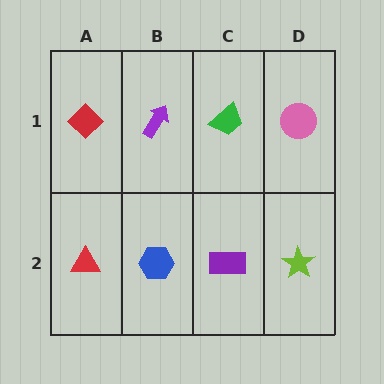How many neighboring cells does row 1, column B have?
3.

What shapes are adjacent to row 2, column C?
A green trapezoid (row 1, column C), a blue hexagon (row 2, column B), a lime star (row 2, column D).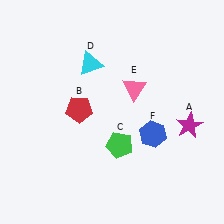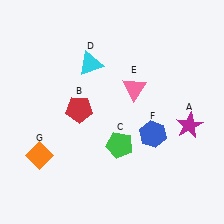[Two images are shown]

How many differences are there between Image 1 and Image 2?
There is 1 difference between the two images.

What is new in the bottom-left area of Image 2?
An orange diamond (G) was added in the bottom-left area of Image 2.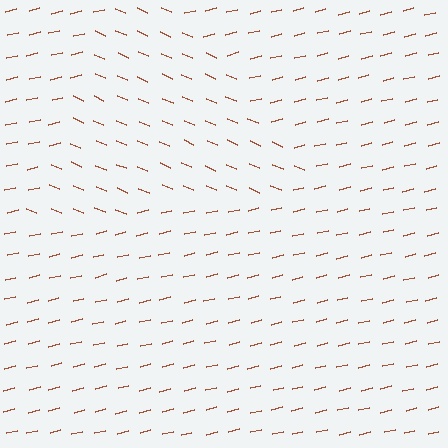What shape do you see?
I see a triangle.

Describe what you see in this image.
The image is filled with small brown line segments. A triangle region in the image has lines oriented differently from the surrounding lines, creating a visible texture boundary.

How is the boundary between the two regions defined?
The boundary is defined purely by a change in line orientation (approximately 37 degrees difference). All lines are the same color and thickness.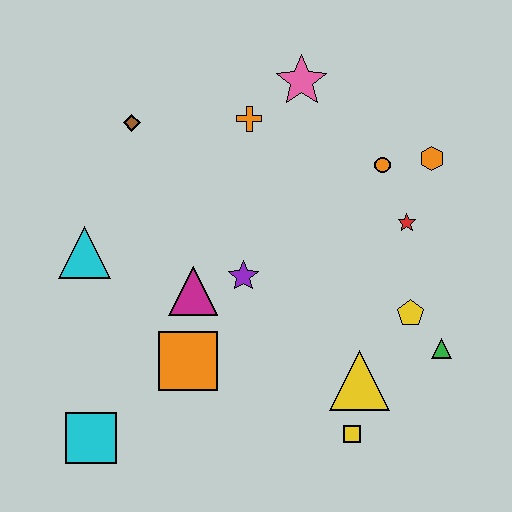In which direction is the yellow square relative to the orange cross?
The yellow square is below the orange cross.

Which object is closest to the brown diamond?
The orange cross is closest to the brown diamond.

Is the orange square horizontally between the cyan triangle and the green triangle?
Yes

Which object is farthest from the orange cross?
The cyan square is farthest from the orange cross.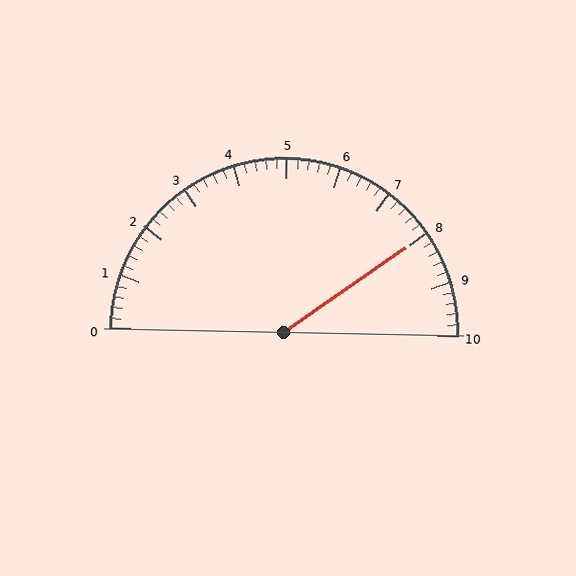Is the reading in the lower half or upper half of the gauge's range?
The reading is in the upper half of the range (0 to 10).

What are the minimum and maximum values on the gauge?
The gauge ranges from 0 to 10.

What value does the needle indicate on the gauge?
The needle indicates approximately 8.0.